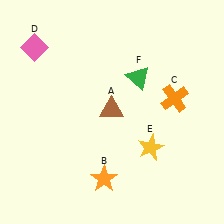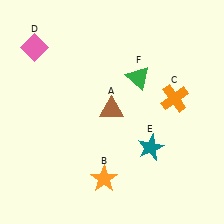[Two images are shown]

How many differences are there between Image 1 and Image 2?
There is 1 difference between the two images.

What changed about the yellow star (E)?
In Image 1, E is yellow. In Image 2, it changed to teal.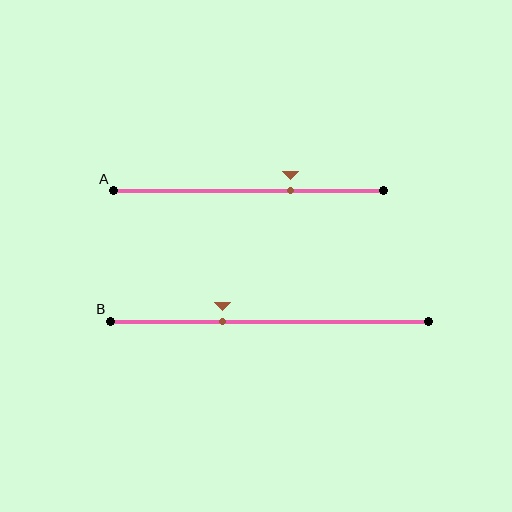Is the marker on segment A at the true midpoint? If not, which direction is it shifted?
No, the marker on segment A is shifted to the right by about 15% of the segment length.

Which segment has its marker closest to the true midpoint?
Segment B has its marker closest to the true midpoint.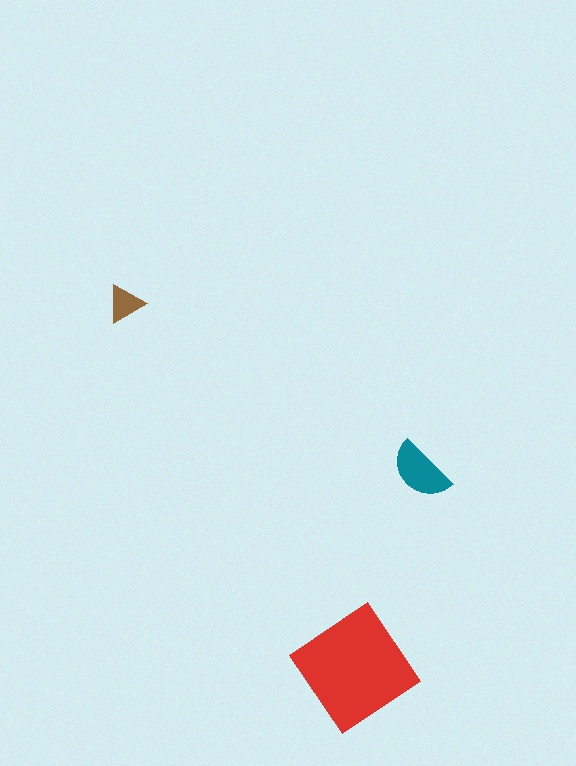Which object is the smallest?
The brown triangle.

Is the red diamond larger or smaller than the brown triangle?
Larger.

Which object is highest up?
The brown triangle is topmost.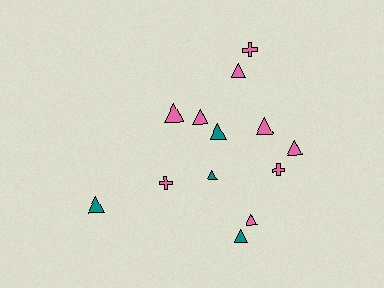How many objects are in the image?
There are 13 objects.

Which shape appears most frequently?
Triangle, with 10 objects.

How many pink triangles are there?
There are 6 pink triangles.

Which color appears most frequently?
Pink, with 9 objects.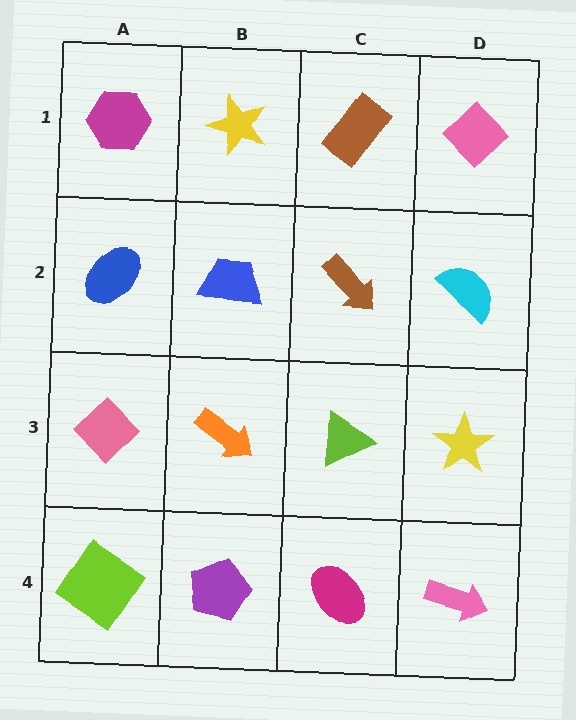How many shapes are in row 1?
4 shapes.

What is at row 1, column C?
A brown rectangle.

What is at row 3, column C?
A lime triangle.